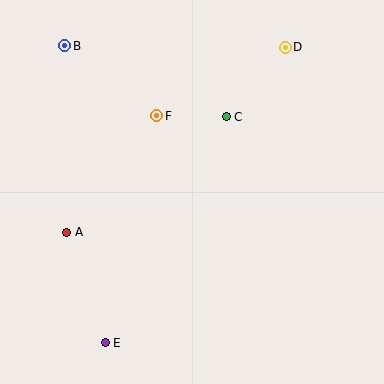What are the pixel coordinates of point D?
Point D is at (285, 47).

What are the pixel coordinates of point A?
Point A is at (67, 232).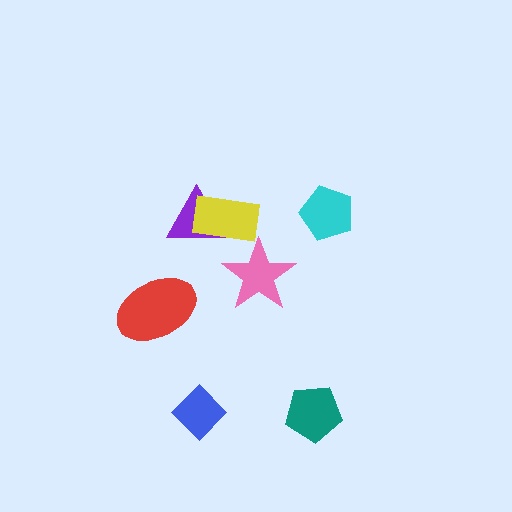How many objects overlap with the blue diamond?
0 objects overlap with the blue diamond.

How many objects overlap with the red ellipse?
0 objects overlap with the red ellipse.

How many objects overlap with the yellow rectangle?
1 object overlaps with the yellow rectangle.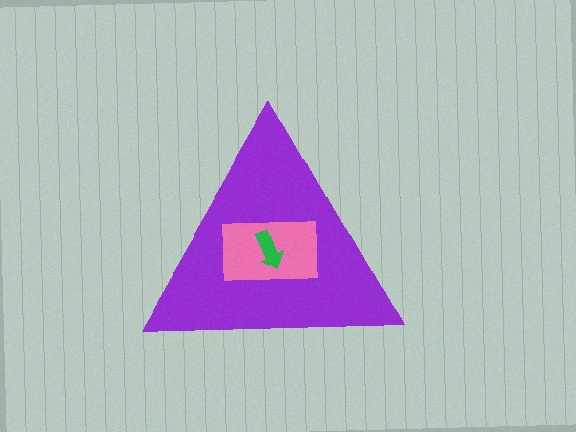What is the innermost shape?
The green arrow.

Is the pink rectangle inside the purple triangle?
Yes.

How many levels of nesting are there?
3.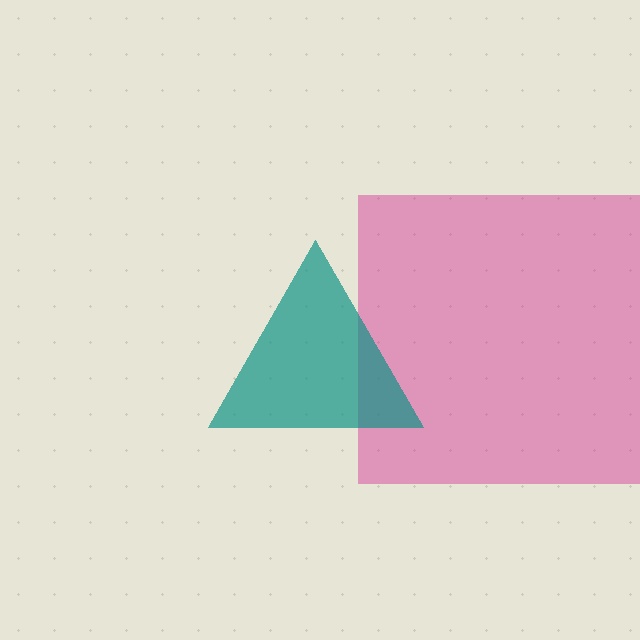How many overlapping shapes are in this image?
There are 2 overlapping shapes in the image.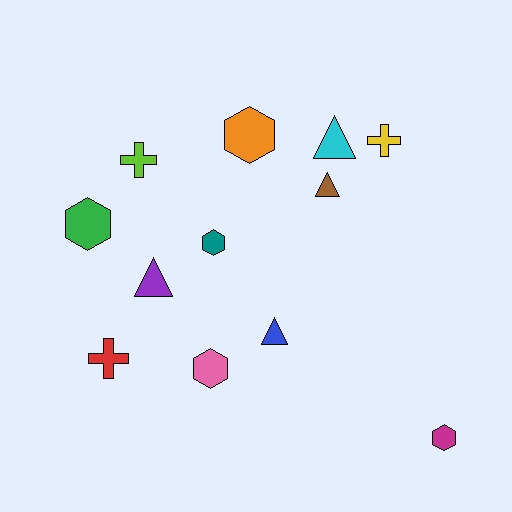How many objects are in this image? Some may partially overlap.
There are 12 objects.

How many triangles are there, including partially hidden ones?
There are 4 triangles.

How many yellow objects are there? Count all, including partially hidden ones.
There is 1 yellow object.